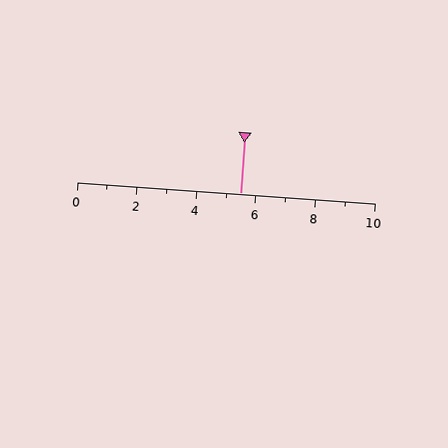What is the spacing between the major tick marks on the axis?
The major ticks are spaced 2 apart.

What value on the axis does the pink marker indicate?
The marker indicates approximately 5.5.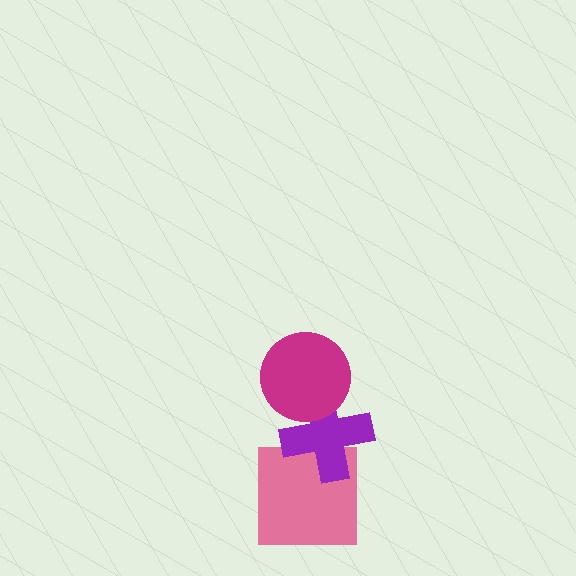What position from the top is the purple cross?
The purple cross is 2nd from the top.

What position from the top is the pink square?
The pink square is 3rd from the top.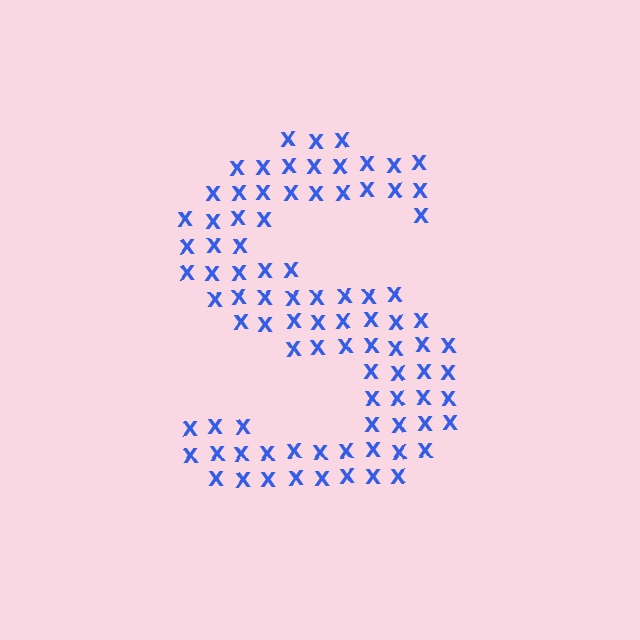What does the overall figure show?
The overall figure shows the letter S.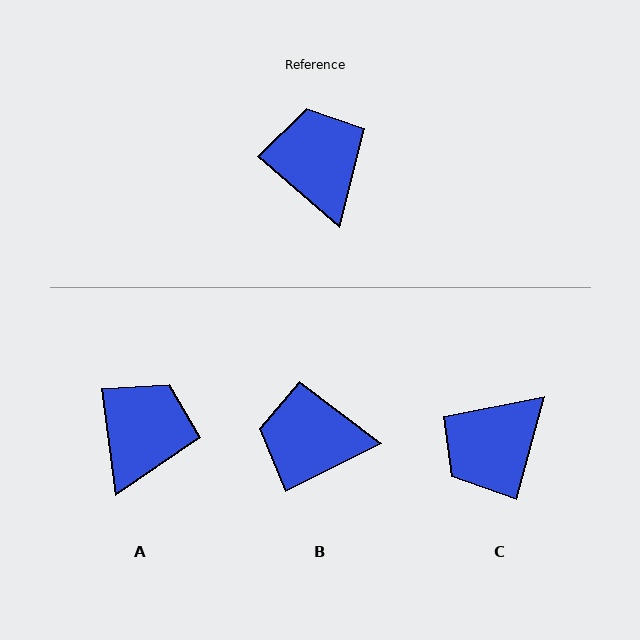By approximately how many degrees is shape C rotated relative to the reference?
Approximately 116 degrees counter-clockwise.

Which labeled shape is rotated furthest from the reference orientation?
C, about 116 degrees away.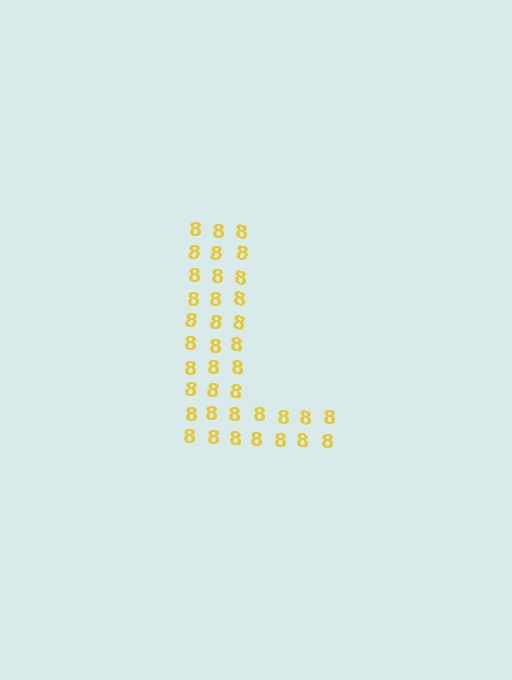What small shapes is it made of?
It is made of small digit 8's.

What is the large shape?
The large shape is the letter L.